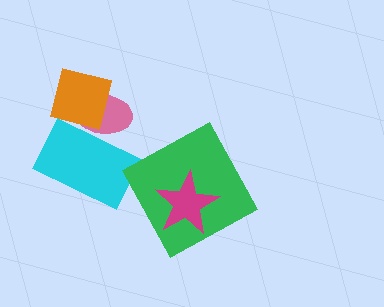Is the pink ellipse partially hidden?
Yes, it is partially covered by another shape.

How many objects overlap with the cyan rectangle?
1 object overlaps with the cyan rectangle.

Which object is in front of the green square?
The magenta star is in front of the green square.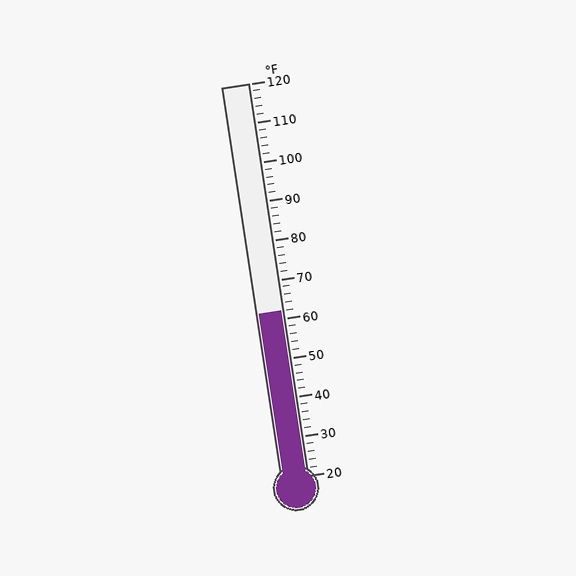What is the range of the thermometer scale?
The thermometer scale ranges from 20°F to 120°F.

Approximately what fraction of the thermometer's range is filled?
The thermometer is filled to approximately 40% of its range.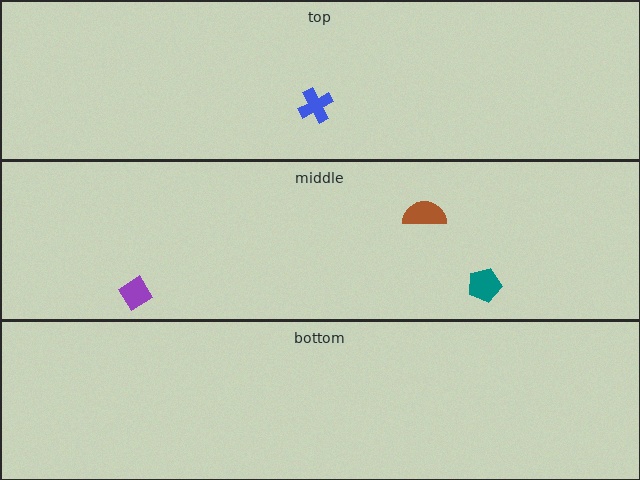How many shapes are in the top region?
1.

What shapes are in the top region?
The blue cross.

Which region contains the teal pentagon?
The middle region.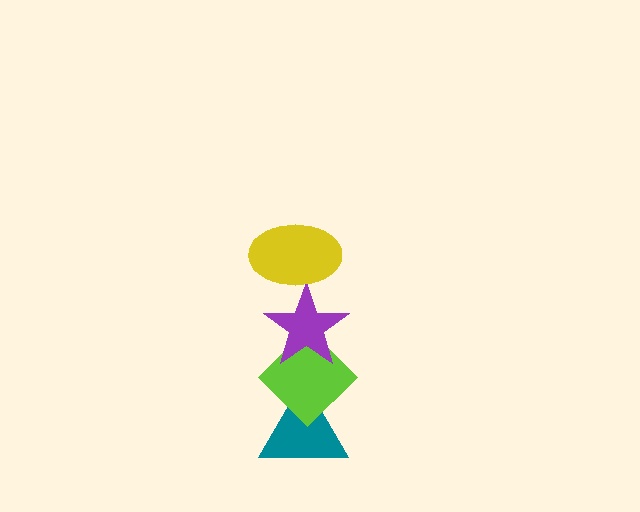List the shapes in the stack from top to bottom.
From top to bottom: the yellow ellipse, the purple star, the lime diamond, the teal triangle.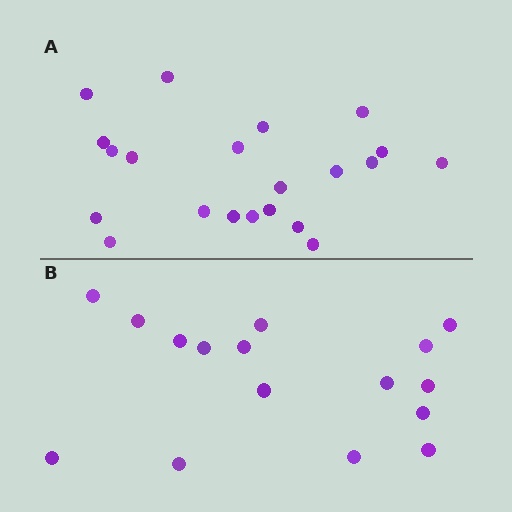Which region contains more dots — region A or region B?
Region A (the top region) has more dots.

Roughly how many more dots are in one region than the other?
Region A has about 5 more dots than region B.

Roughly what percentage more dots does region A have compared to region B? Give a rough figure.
About 30% more.